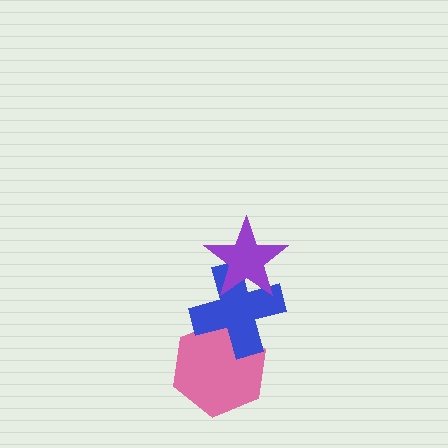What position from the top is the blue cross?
The blue cross is 2nd from the top.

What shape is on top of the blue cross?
The purple star is on top of the blue cross.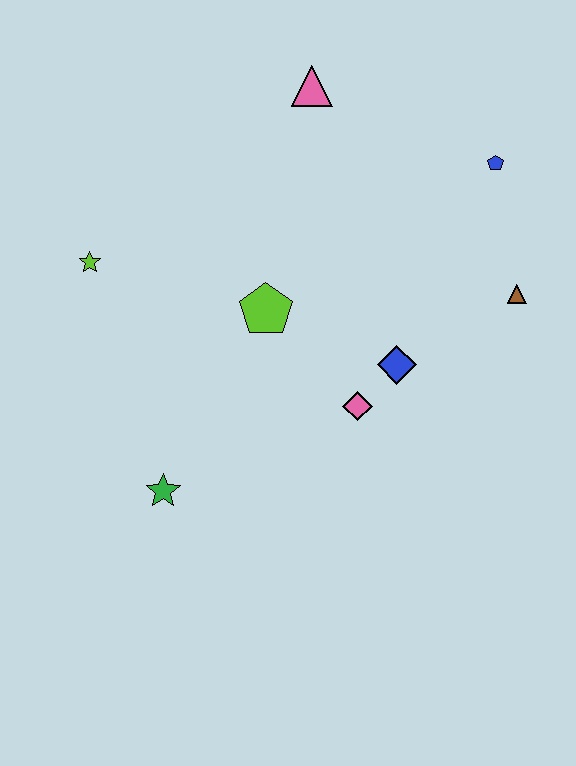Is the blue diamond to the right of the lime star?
Yes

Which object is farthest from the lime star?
The brown triangle is farthest from the lime star.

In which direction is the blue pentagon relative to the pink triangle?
The blue pentagon is to the right of the pink triangle.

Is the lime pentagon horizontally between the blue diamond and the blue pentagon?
No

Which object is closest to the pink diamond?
The blue diamond is closest to the pink diamond.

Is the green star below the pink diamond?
Yes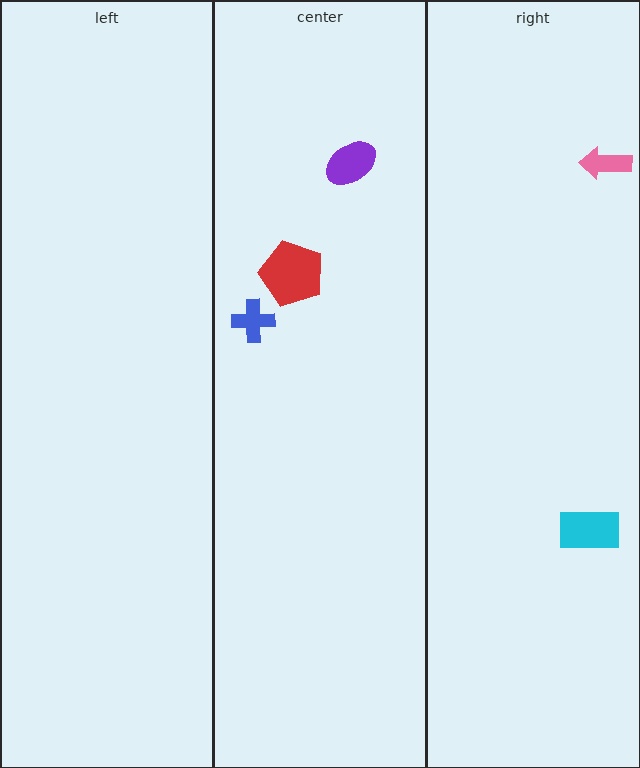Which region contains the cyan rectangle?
The right region.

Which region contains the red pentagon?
The center region.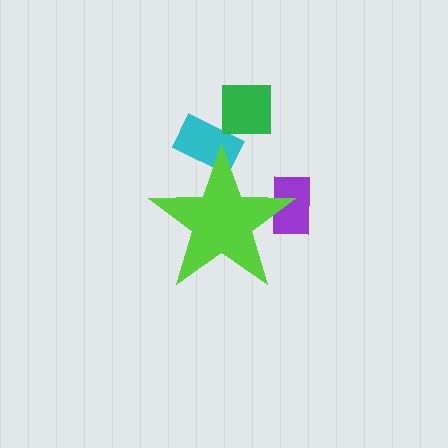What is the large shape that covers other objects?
A lime star.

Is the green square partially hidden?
No, the green square is fully visible.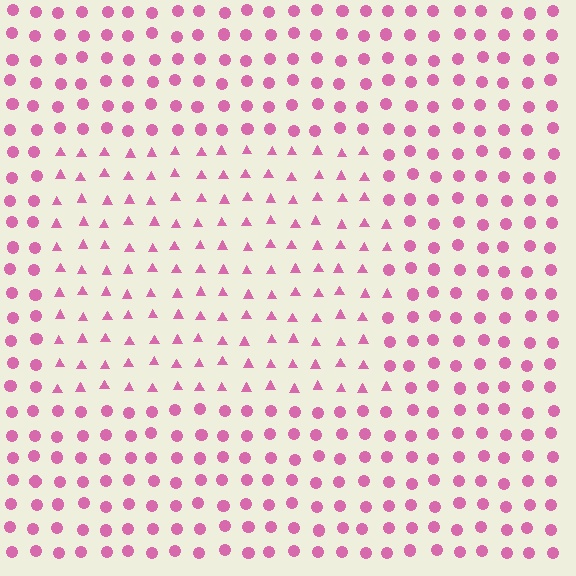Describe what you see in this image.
The image is filled with small pink elements arranged in a uniform grid. A rectangle-shaped region contains triangles, while the surrounding area contains circles. The boundary is defined purely by the change in element shape.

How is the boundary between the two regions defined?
The boundary is defined by a change in element shape: triangles inside vs. circles outside. All elements share the same color and spacing.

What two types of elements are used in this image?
The image uses triangles inside the rectangle region and circles outside it.